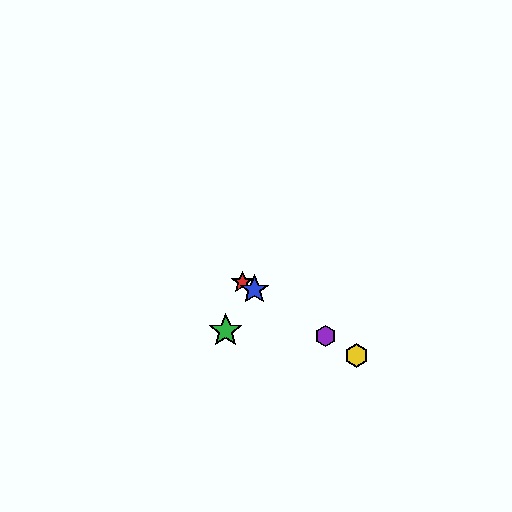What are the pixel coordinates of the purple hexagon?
The purple hexagon is at (326, 336).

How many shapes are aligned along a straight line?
4 shapes (the red star, the blue star, the yellow hexagon, the purple hexagon) are aligned along a straight line.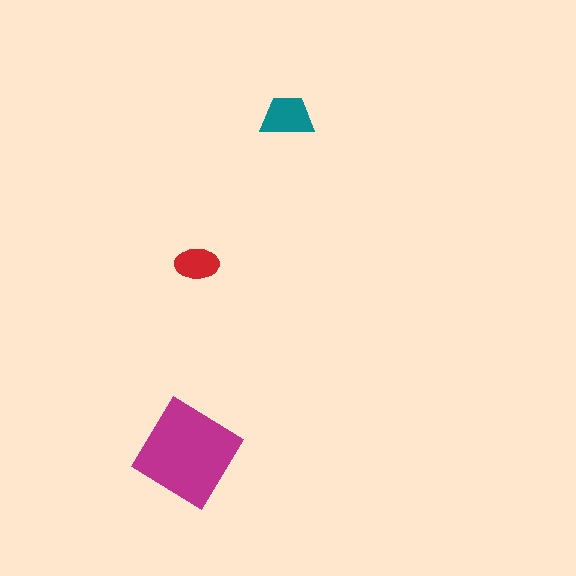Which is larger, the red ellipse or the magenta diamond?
The magenta diamond.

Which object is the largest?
The magenta diamond.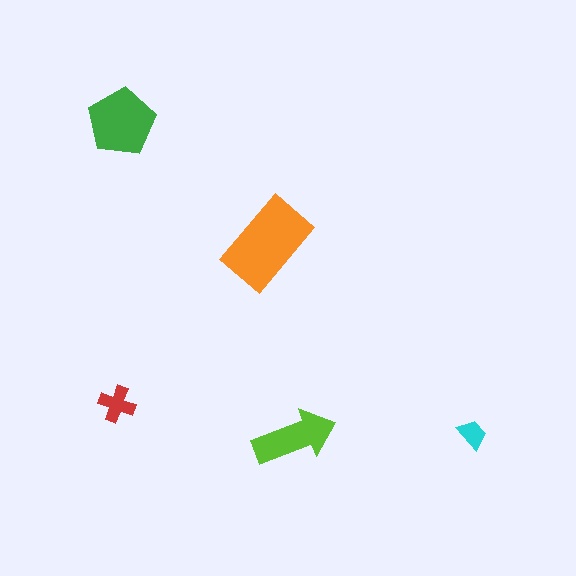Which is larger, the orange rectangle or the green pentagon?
The orange rectangle.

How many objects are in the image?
There are 5 objects in the image.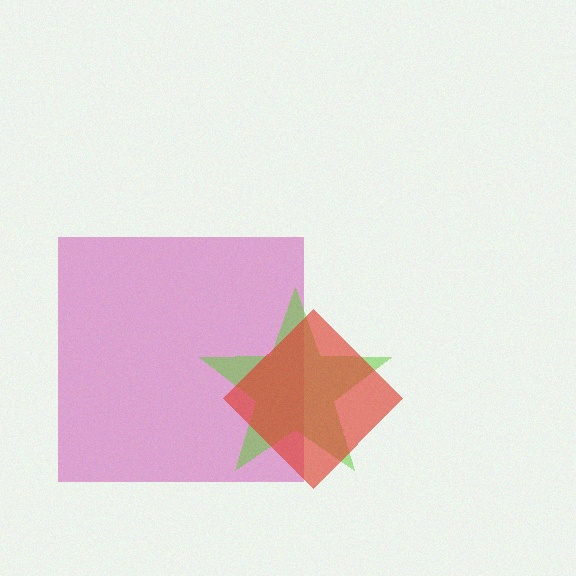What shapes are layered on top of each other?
The layered shapes are: a magenta square, a lime star, a red diamond.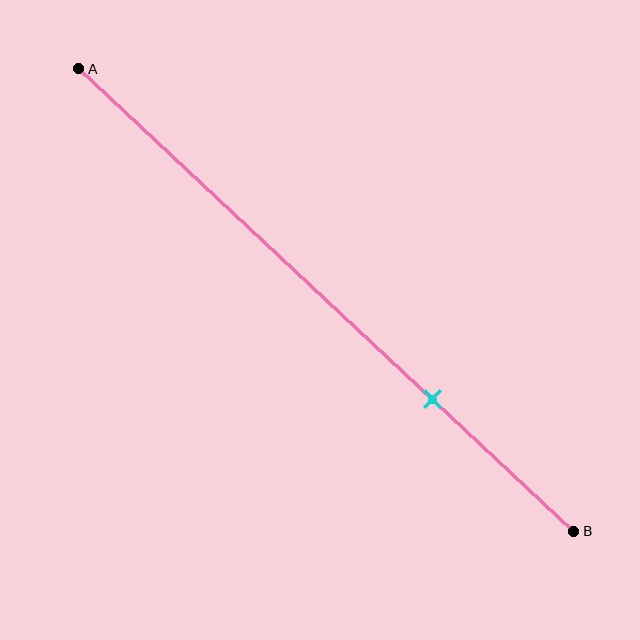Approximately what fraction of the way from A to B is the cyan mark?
The cyan mark is approximately 70% of the way from A to B.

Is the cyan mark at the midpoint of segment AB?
No, the mark is at about 70% from A, not at the 50% midpoint.